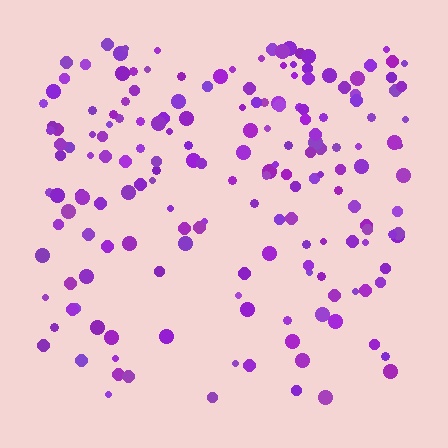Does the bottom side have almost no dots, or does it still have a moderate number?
Still a moderate number, just noticeably fewer than the top.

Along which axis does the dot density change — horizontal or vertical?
Vertical.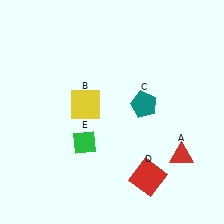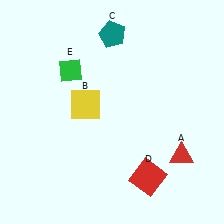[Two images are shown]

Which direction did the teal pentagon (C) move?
The teal pentagon (C) moved up.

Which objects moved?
The objects that moved are: the teal pentagon (C), the green diamond (E).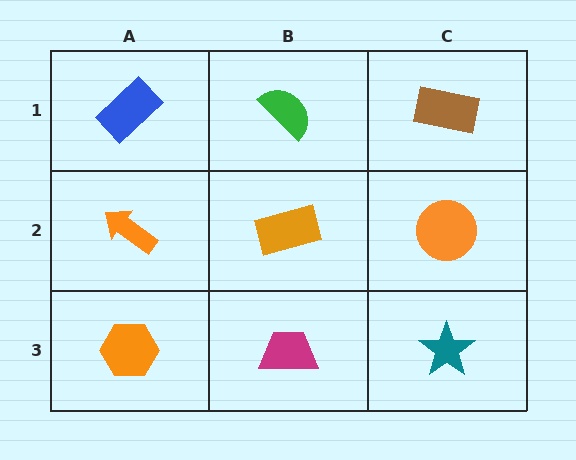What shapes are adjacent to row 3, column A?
An orange arrow (row 2, column A), a magenta trapezoid (row 3, column B).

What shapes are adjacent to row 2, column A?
A blue rectangle (row 1, column A), an orange hexagon (row 3, column A), an orange rectangle (row 2, column B).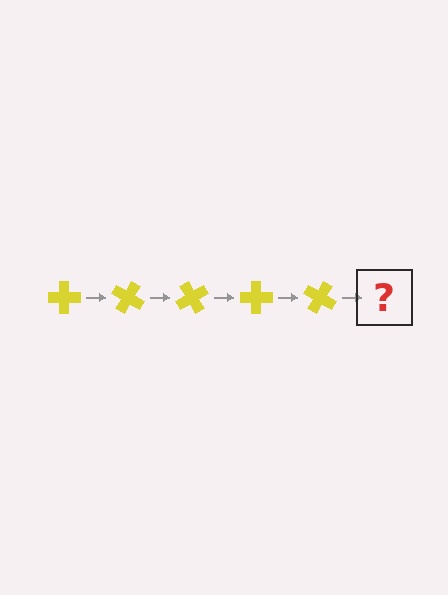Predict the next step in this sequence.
The next step is a yellow cross rotated 150 degrees.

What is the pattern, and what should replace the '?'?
The pattern is that the cross rotates 30 degrees each step. The '?' should be a yellow cross rotated 150 degrees.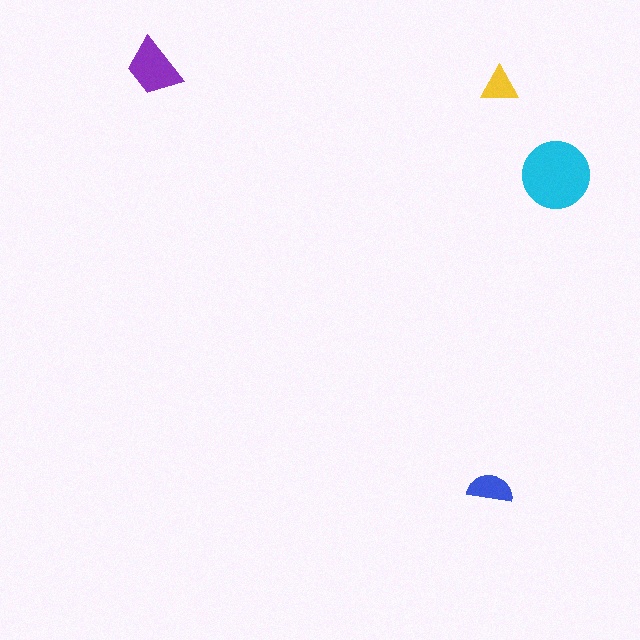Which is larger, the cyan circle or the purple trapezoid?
The cyan circle.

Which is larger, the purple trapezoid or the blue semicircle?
The purple trapezoid.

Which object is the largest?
The cyan circle.